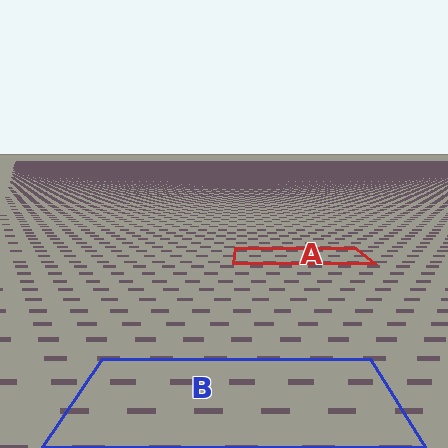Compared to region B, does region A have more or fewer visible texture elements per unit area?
Region A has more texture elements per unit area — they are packed more densely because it is farther away.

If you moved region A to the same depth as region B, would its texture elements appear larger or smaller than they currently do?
They would appear larger. At a closer depth, the same texture elements are projected at a bigger on-screen size.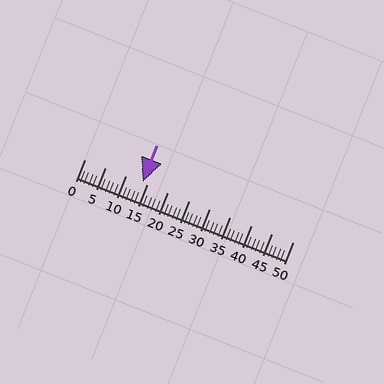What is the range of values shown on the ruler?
The ruler shows values from 0 to 50.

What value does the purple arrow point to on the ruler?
The purple arrow points to approximately 14.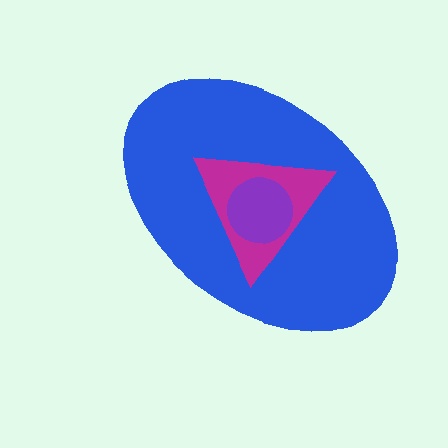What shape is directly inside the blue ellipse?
The magenta triangle.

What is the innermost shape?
The purple circle.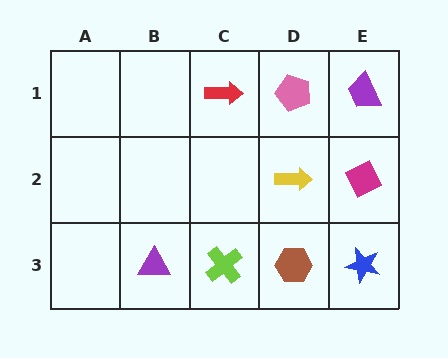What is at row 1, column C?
A red arrow.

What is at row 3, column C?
A lime cross.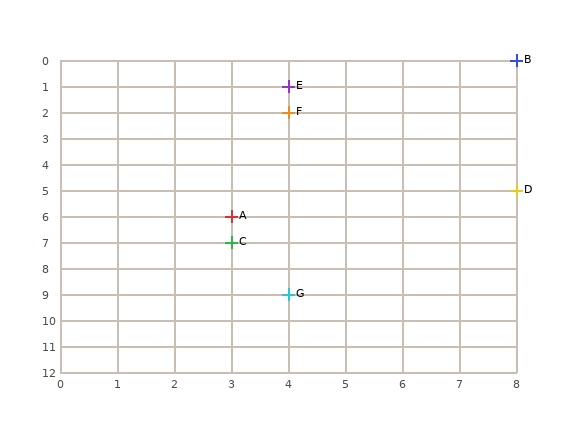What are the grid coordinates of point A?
Point A is at grid coordinates (3, 6).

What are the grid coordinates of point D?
Point D is at grid coordinates (8, 5).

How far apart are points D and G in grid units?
Points D and G are 4 columns and 4 rows apart (about 5.7 grid units diagonally).